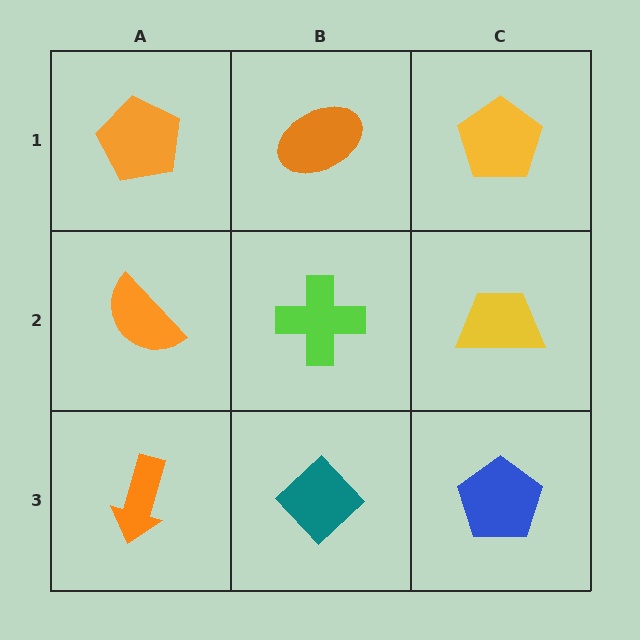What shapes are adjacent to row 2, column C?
A yellow pentagon (row 1, column C), a blue pentagon (row 3, column C), a lime cross (row 2, column B).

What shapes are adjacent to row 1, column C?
A yellow trapezoid (row 2, column C), an orange ellipse (row 1, column B).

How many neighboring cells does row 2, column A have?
3.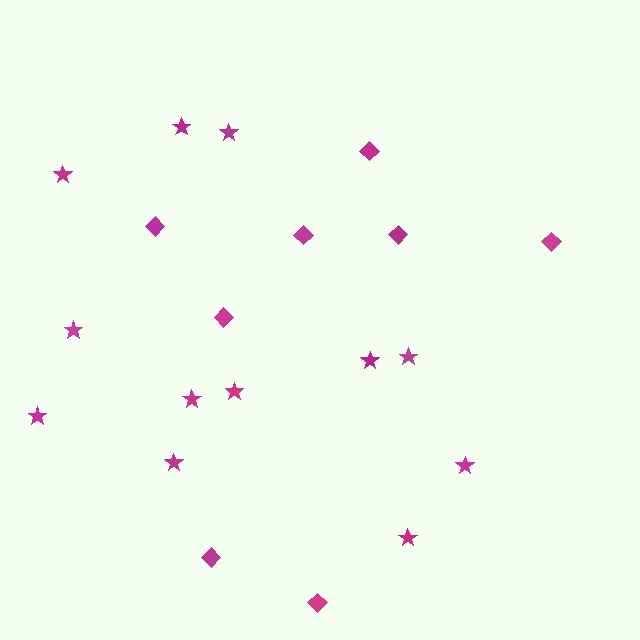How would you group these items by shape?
There are 2 groups: one group of stars (12) and one group of diamonds (8).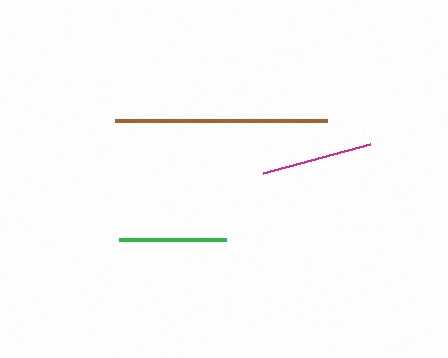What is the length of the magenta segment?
The magenta segment is approximately 111 pixels long.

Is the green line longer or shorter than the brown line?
The brown line is longer than the green line.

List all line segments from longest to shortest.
From longest to shortest: brown, magenta, green.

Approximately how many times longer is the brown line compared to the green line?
The brown line is approximately 2.0 times the length of the green line.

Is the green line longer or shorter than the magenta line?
The magenta line is longer than the green line.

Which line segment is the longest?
The brown line is the longest at approximately 212 pixels.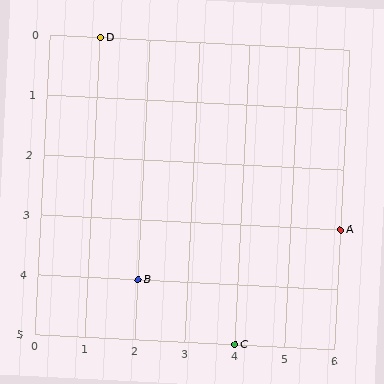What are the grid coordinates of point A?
Point A is at grid coordinates (6, 3).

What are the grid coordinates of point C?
Point C is at grid coordinates (4, 5).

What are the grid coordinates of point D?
Point D is at grid coordinates (1, 0).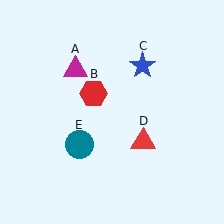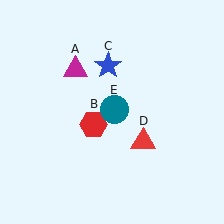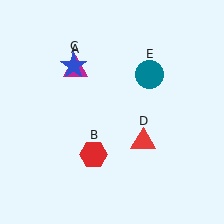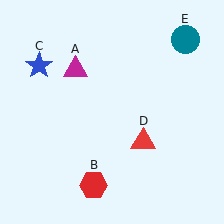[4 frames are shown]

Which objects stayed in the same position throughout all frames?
Magenta triangle (object A) and red triangle (object D) remained stationary.